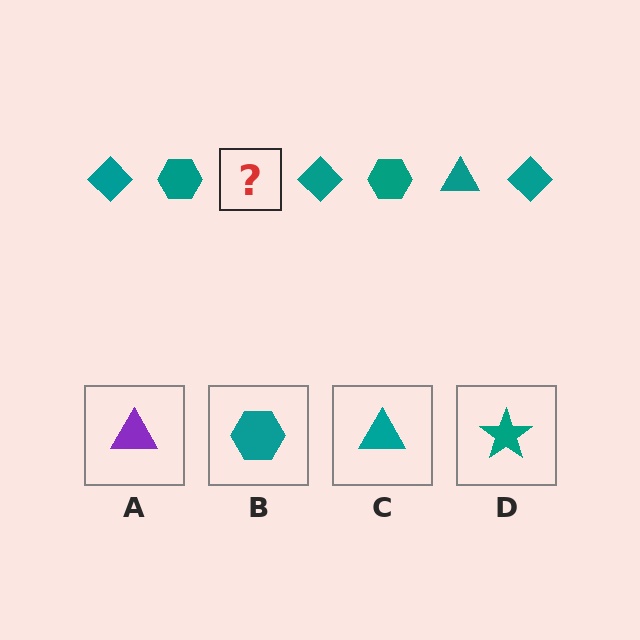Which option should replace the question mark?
Option C.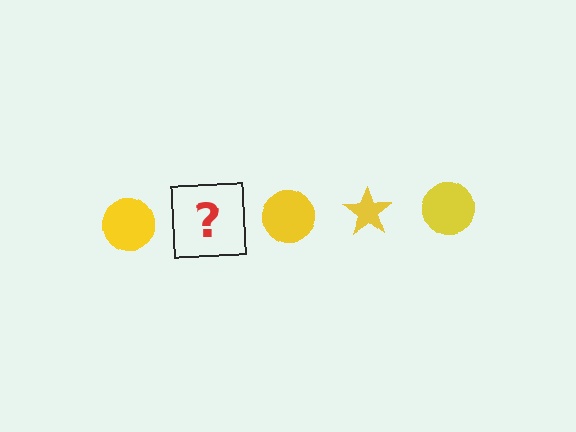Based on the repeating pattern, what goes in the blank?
The blank should be a yellow star.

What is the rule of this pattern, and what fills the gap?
The rule is that the pattern cycles through circle, star shapes in yellow. The gap should be filled with a yellow star.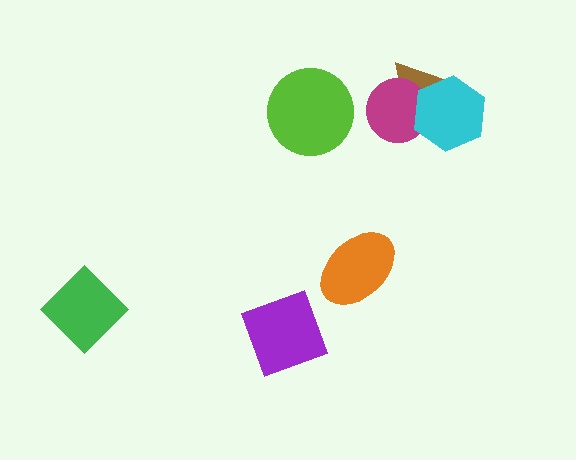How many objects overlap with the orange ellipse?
0 objects overlap with the orange ellipse.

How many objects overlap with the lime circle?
0 objects overlap with the lime circle.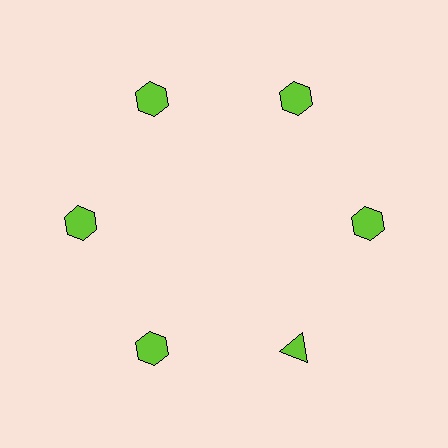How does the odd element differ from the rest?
It has a different shape: triangle instead of hexagon.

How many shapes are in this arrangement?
There are 6 shapes arranged in a ring pattern.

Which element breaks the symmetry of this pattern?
The lime triangle at roughly the 5 o'clock position breaks the symmetry. All other shapes are lime hexagons.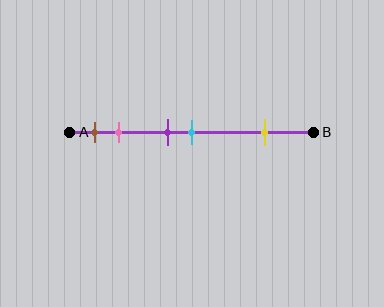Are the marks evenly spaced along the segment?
No, the marks are not evenly spaced.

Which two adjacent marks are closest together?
The purple and cyan marks are the closest adjacent pair.